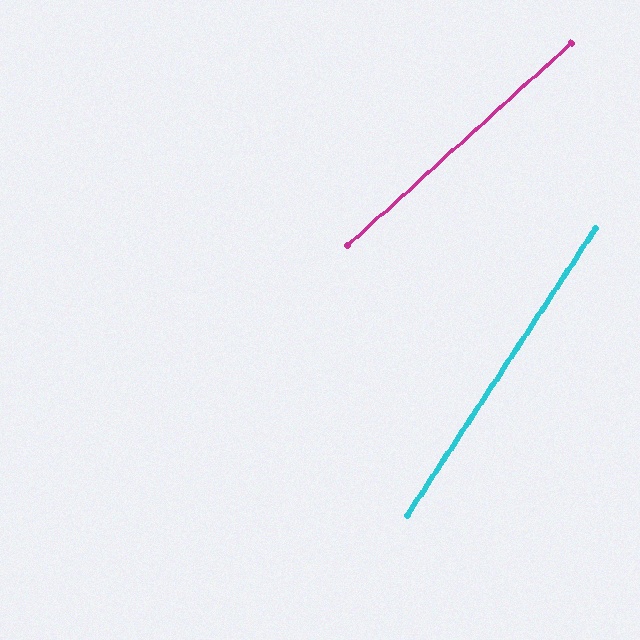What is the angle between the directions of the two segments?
Approximately 15 degrees.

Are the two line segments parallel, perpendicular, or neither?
Neither parallel nor perpendicular — they differ by about 15°.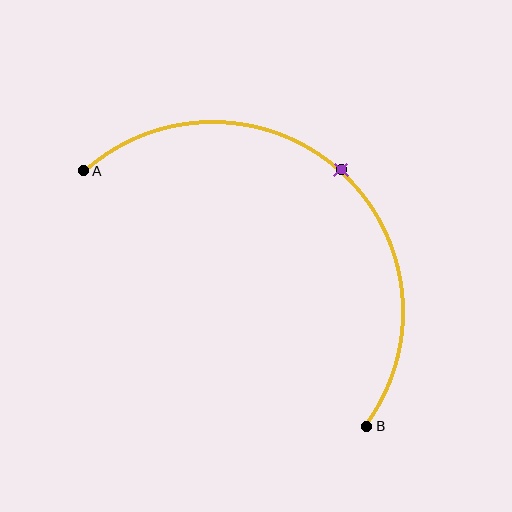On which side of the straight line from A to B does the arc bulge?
The arc bulges above and to the right of the straight line connecting A and B.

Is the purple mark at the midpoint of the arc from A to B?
Yes. The purple mark lies on the arc at equal arc-length from both A and B — it is the arc midpoint.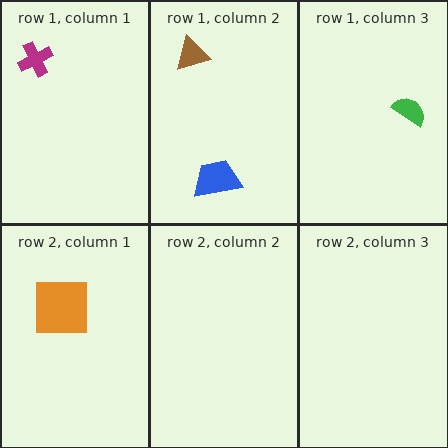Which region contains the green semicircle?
The row 1, column 3 region.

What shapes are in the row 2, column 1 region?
The orange square.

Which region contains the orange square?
The row 2, column 1 region.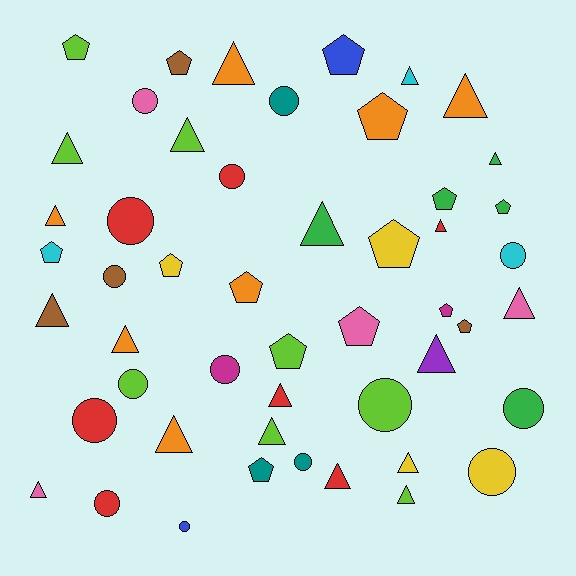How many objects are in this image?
There are 50 objects.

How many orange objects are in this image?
There are 7 orange objects.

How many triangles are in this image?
There are 20 triangles.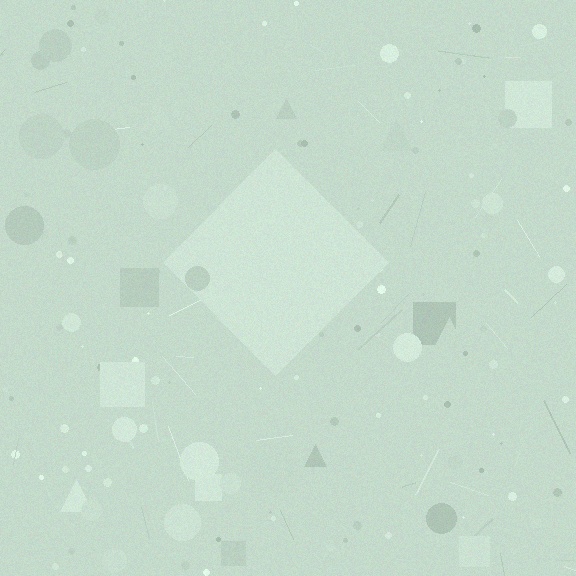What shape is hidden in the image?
A diamond is hidden in the image.